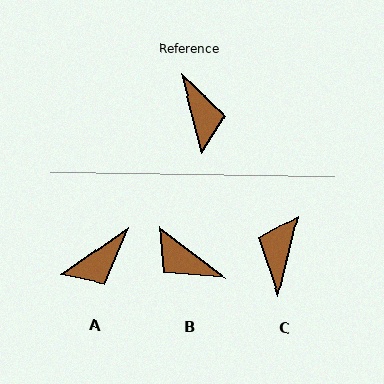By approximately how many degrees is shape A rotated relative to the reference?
Approximately 69 degrees clockwise.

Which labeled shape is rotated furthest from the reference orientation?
C, about 153 degrees away.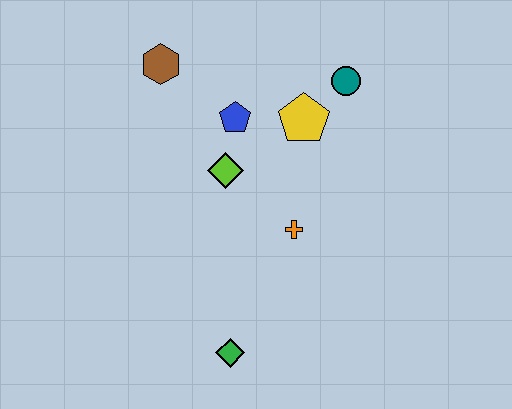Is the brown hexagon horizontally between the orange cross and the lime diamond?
No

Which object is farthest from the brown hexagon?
The green diamond is farthest from the brown hexagon.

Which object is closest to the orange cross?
The lime diamond is closest to the orange cross.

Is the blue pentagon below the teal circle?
Yes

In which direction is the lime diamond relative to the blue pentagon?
The lime diamond is below the blue pentagon.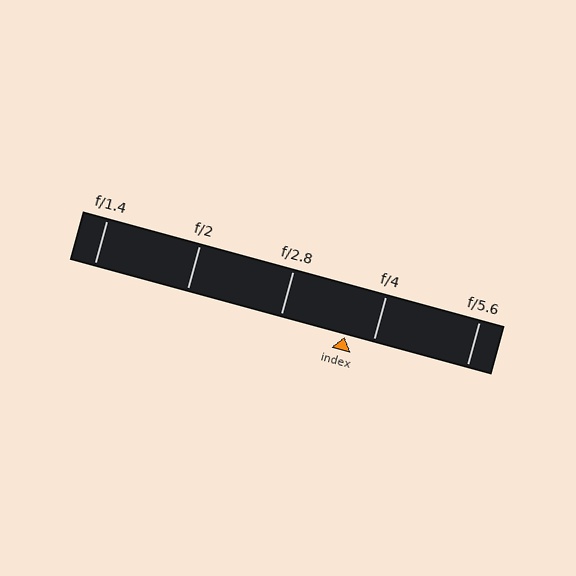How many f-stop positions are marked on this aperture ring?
There are 5 f-stop positions marked.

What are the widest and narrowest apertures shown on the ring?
The widest aperture shown is f/1.4 and the narrowest is f/5.6.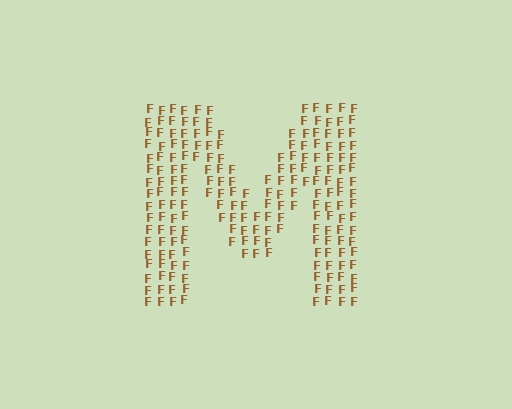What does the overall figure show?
The overall figure shows the letter M.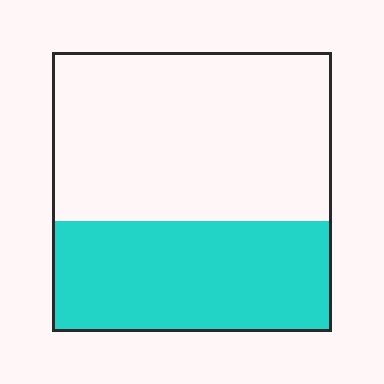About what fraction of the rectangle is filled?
About two fifths (2/5).